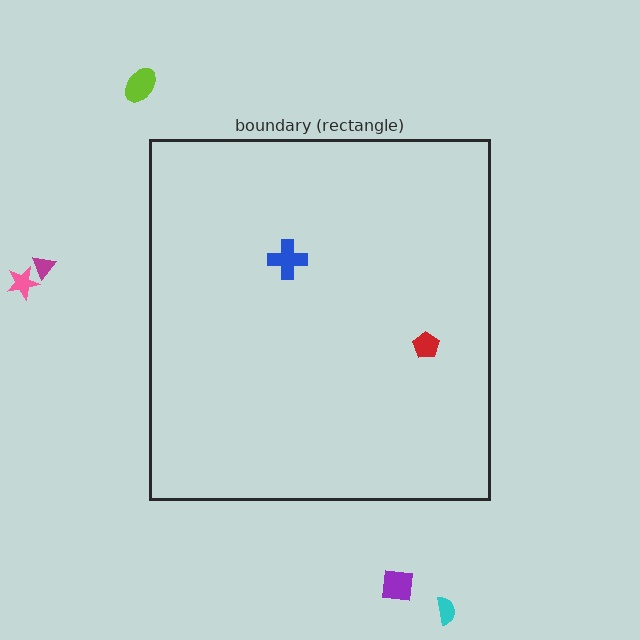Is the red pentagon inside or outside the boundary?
Inside.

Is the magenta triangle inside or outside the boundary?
Outside.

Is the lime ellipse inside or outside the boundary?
Outside.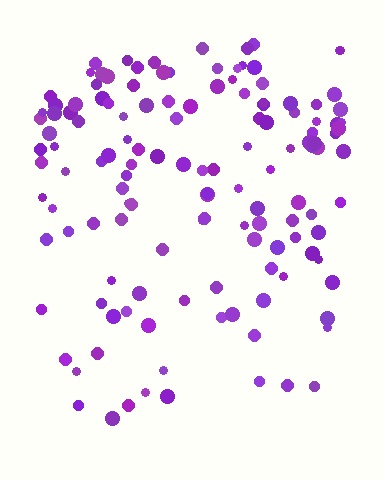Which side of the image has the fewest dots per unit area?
The bottom.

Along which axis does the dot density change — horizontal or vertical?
Vertical.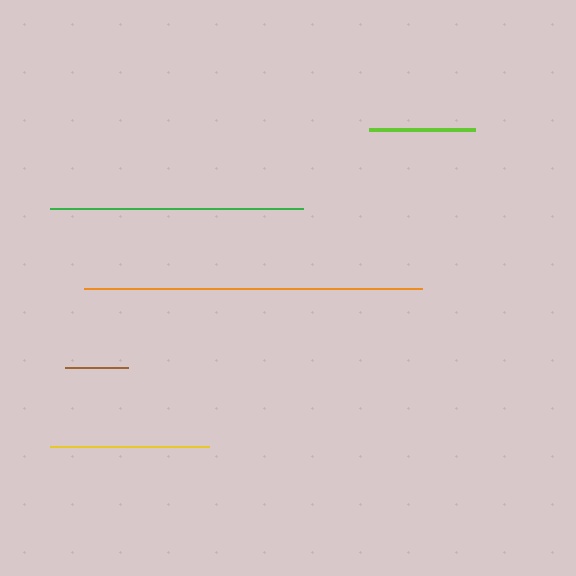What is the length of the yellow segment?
The yellow segment is approximately 159 pixels long.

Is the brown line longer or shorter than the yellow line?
The yellow line is longer than the brown line.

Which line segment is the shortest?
The brown line is the shortest at approximately 64 pixels.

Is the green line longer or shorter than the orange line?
The orange line is longer than the green line.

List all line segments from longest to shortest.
From longest to shortest: orange, green, yellow, lime, brown.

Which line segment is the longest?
The orange line is the longest at approximately 338 pixels.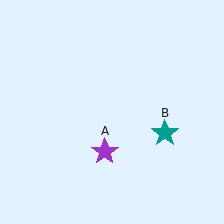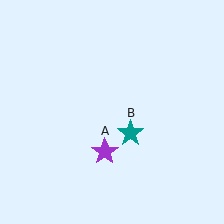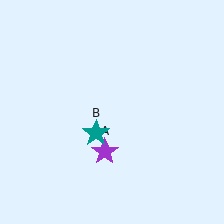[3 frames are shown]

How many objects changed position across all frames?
1 object changed position: teal star (object B).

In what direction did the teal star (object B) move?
The teal star (object B) moved left.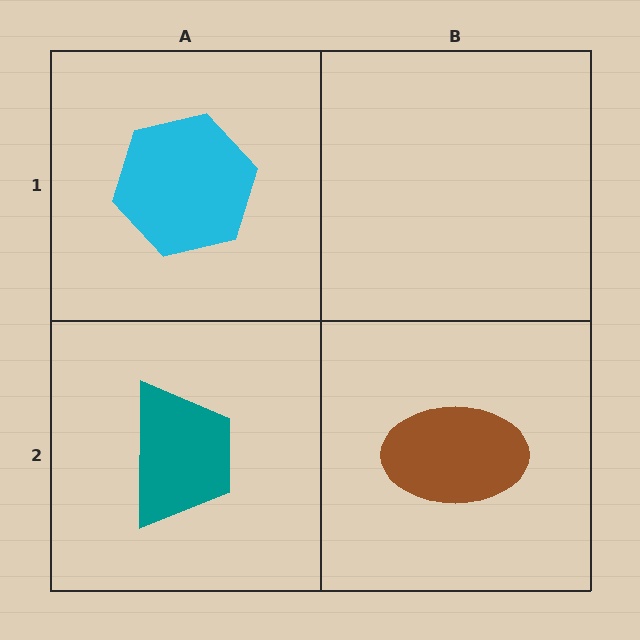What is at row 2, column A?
A teal trapezoid.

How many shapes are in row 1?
1 shape.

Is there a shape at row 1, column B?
No, that cell is empty.